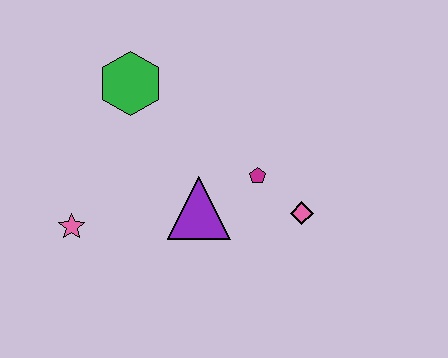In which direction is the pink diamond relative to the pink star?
The pink diamond is to the right of the pink star.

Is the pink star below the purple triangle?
Yes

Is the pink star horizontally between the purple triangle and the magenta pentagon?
No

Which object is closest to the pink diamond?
The magenta pentagon is closest to the pink diamond.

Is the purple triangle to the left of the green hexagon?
No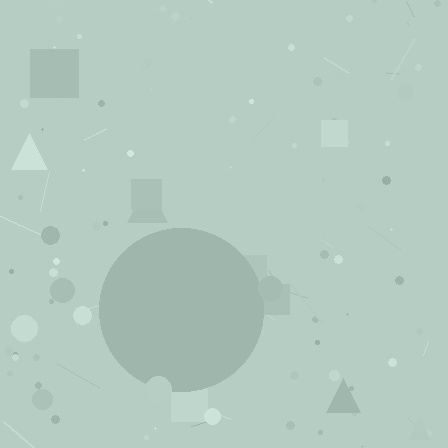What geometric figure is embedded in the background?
A circle is embedded in the background.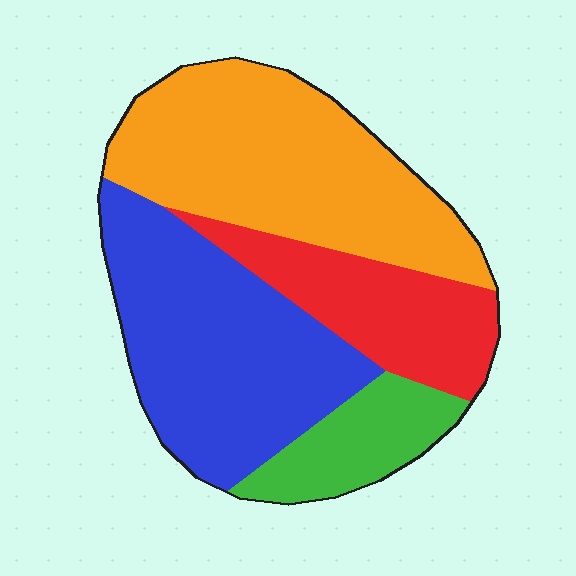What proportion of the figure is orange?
Orange covers about 35% of the figure.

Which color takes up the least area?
Green, at roughly 10%.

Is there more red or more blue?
Blue.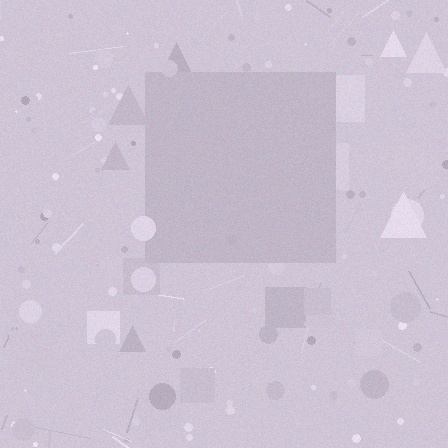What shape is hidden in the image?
A square is hidden in the image.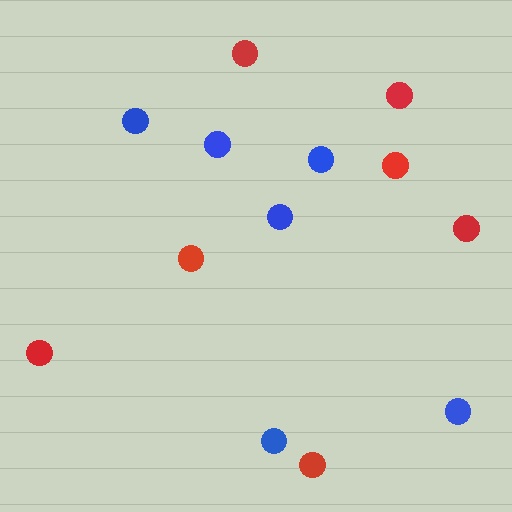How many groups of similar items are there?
There are 2 groups: one group of blue circles (6) and one group of red circles (7).